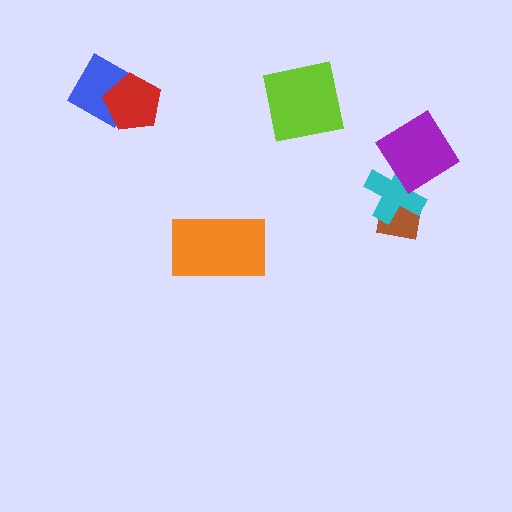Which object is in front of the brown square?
The cyan cross is in front of the brown square.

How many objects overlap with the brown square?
1 object overlaps with the brown square.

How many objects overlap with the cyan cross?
2 objects overlap with the cyan cross.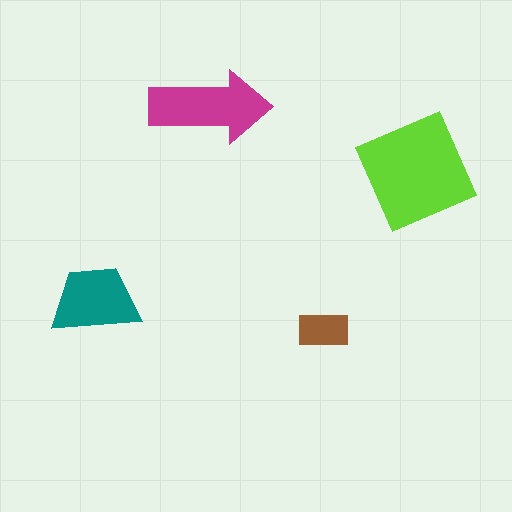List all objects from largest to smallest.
The lime diamond, the magenta arrow, the teal trapezoid, the brown rectangle.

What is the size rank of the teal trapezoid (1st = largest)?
3rd.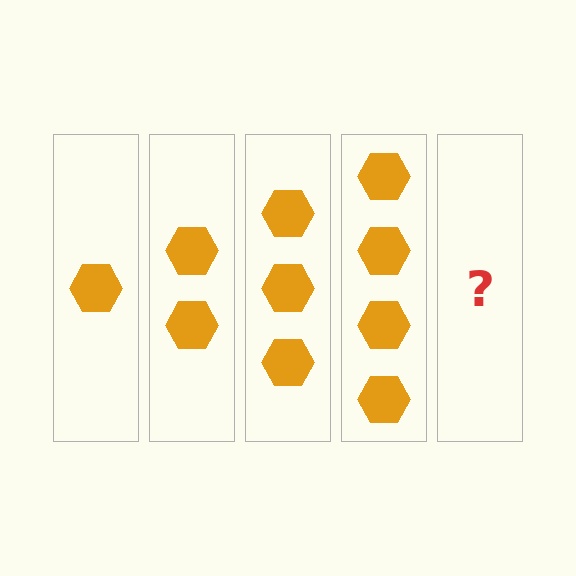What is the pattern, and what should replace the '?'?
The pattern is that each step adds one more hexagon. The '?' should be 5 hexagons.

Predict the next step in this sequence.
The next step is 5 hexagons.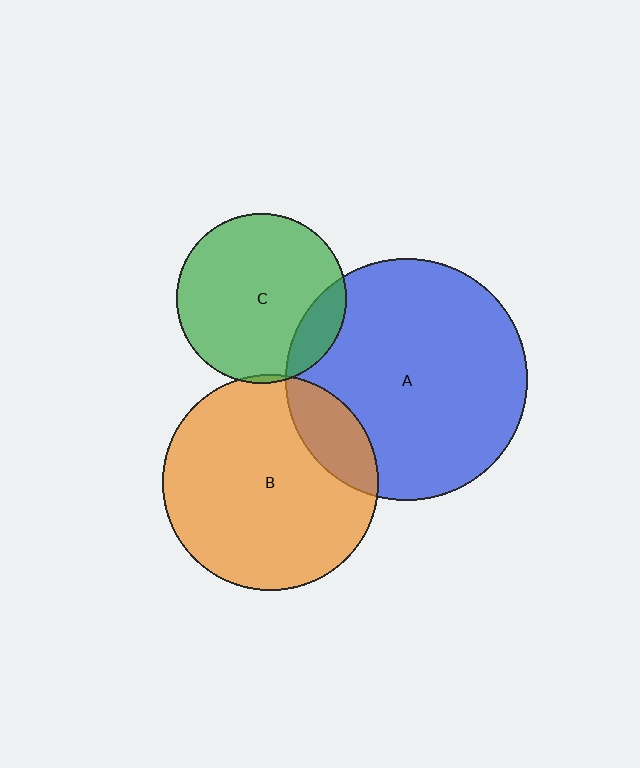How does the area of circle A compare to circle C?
Approximately 2.0 times.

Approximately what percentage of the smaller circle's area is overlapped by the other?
Approximately 15%.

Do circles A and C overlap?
Yes.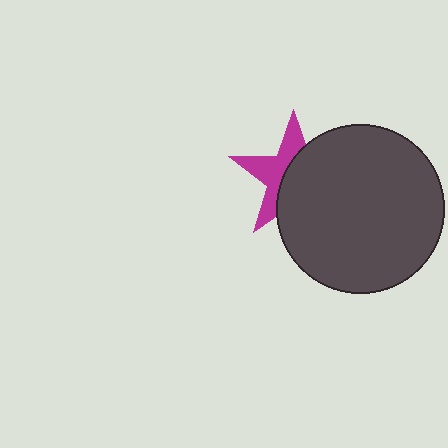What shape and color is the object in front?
The object in front is a dark gray circle.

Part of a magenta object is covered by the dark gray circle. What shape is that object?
It is a star.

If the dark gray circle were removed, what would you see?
You would see the complete magenta star.